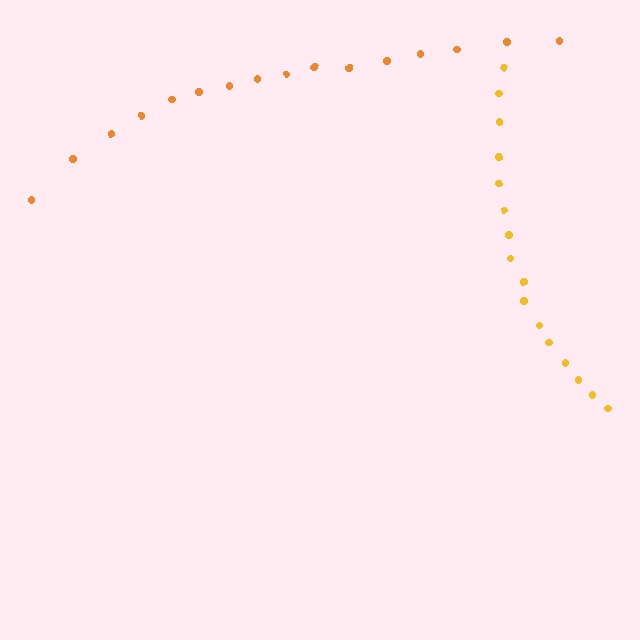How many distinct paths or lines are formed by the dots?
There are 2 distinct paths.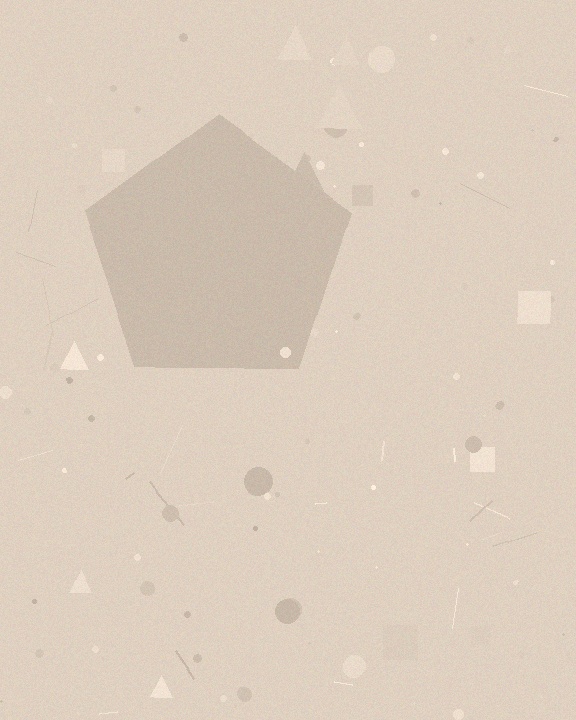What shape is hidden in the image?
A pentagon is hidden in the image.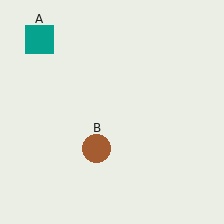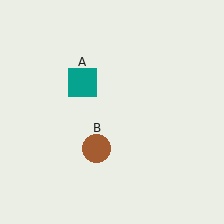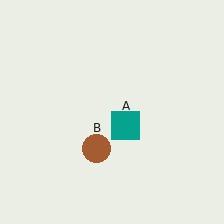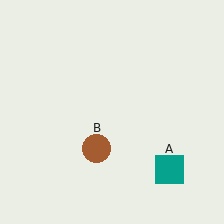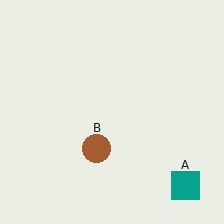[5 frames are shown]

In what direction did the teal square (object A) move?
The teal square (object A) moved down and to the right.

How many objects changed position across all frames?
1 object changed position: teal square (object A).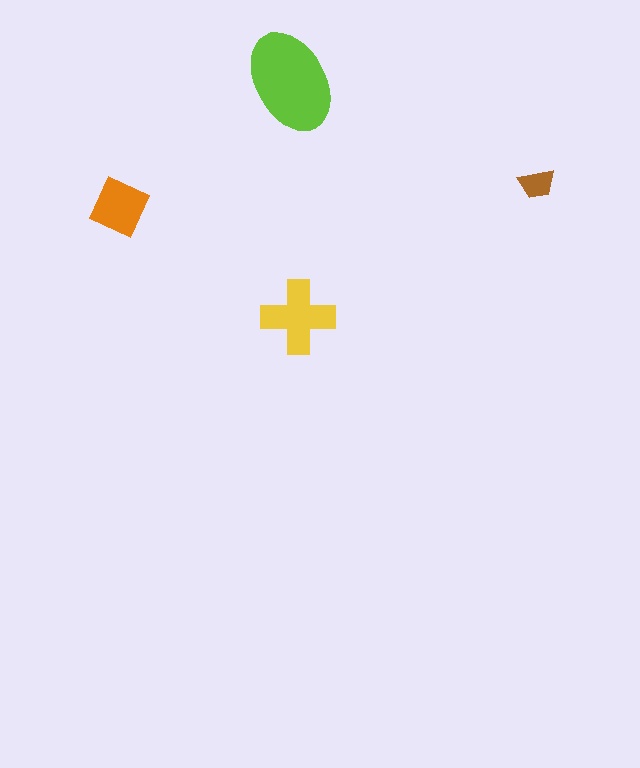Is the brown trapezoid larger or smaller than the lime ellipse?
Smaller.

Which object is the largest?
The lime ellipse.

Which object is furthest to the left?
The orange square is leftmost.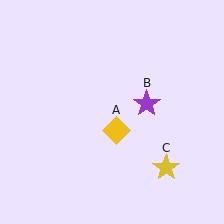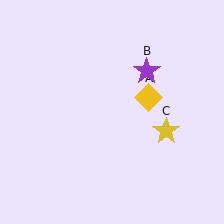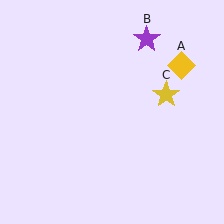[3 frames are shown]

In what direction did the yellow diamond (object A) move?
The yellow diamond (object A) moved up and to the right.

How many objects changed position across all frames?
3 objects changed position: yellow diamond (object A), purple star (object B), yellow star (object C).